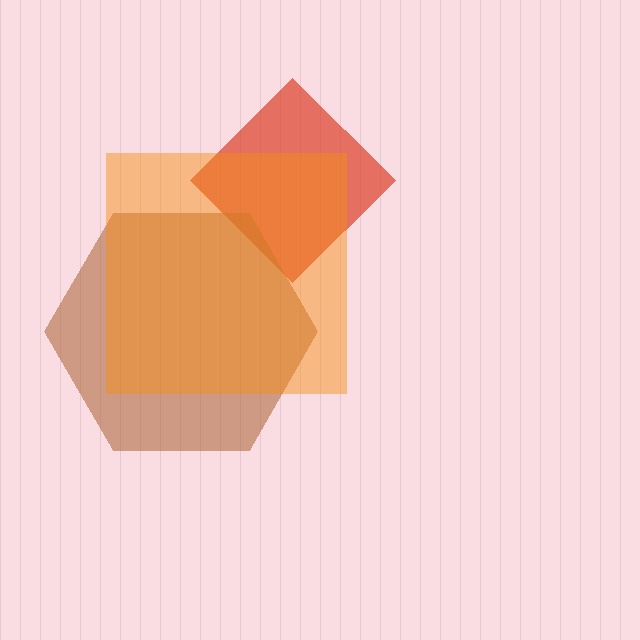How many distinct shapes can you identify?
There are 3 distinct shapes: a red diamond, a brown hexagon, an orange square.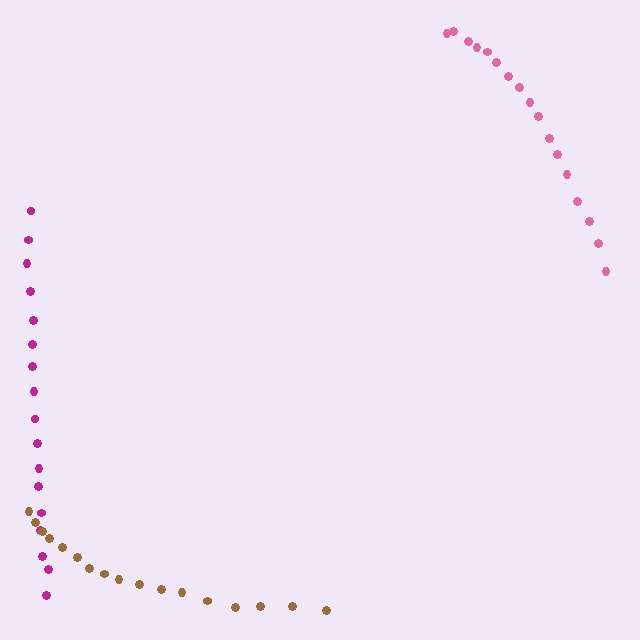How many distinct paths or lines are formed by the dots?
There are 3 distinct paths.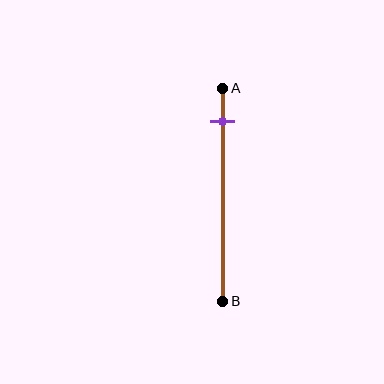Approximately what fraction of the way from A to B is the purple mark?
The purple mark is approximately 15% of the way from A to B.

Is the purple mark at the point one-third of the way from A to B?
No, the mark is at about 15% from A, not at the 33% one-third point.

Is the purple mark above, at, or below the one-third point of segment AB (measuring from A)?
The purple mark is above the one-third point of segment AB.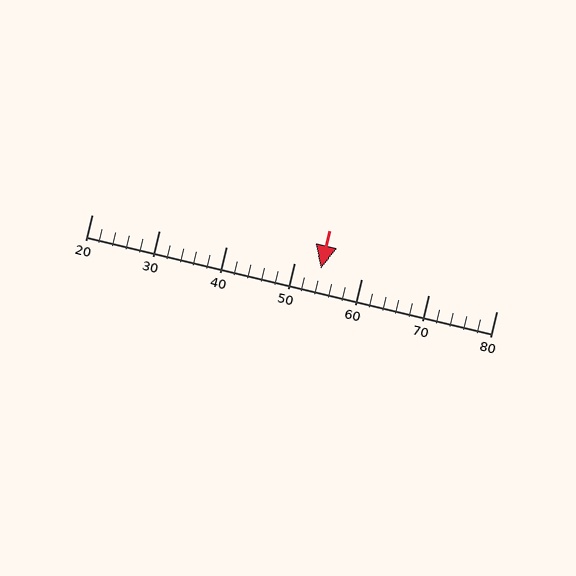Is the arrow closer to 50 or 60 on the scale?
The arrow is closer to 50.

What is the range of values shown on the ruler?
The ruler shows values from 20 to 80.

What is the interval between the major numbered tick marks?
The major tick marks are spaced 10 units apart.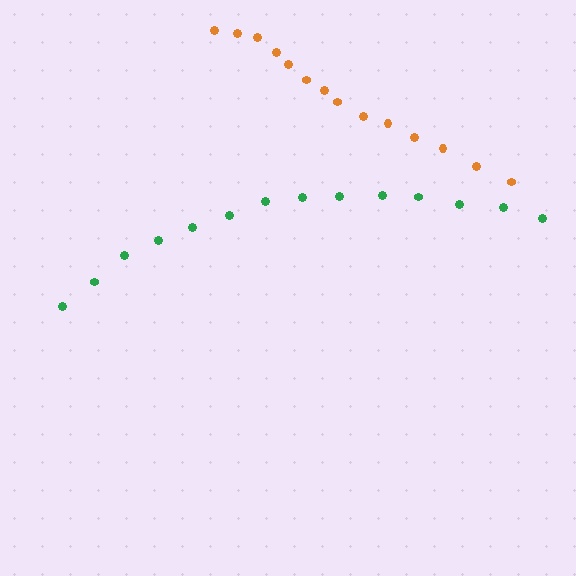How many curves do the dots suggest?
There are 2 distinct paths.